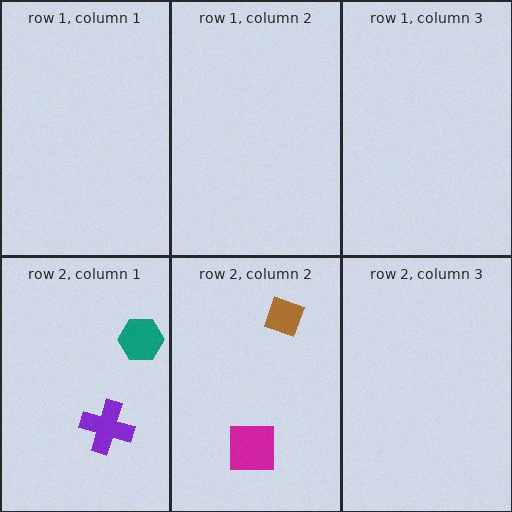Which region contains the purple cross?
The row 2, column 1 region.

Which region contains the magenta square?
The row 2, column 2 region.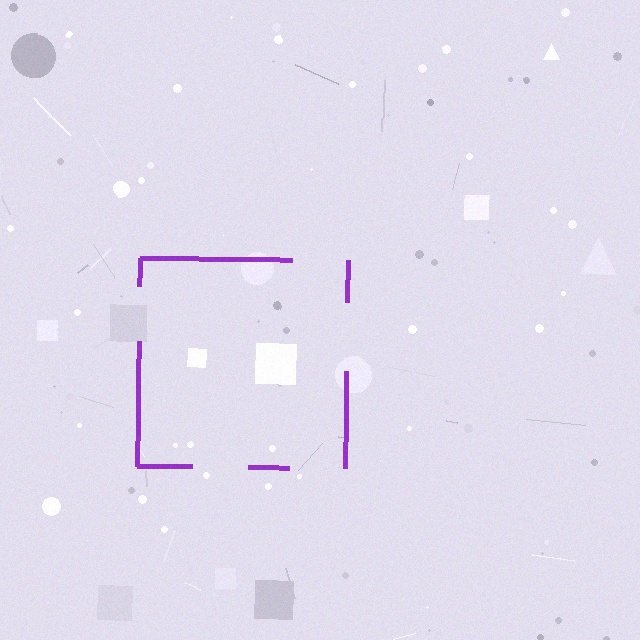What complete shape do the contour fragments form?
The contour fragments form a square.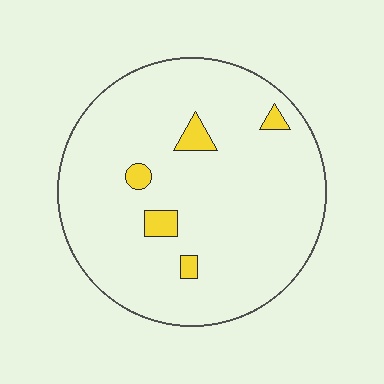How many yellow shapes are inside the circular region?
5.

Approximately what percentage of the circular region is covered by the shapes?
Approximately 5%.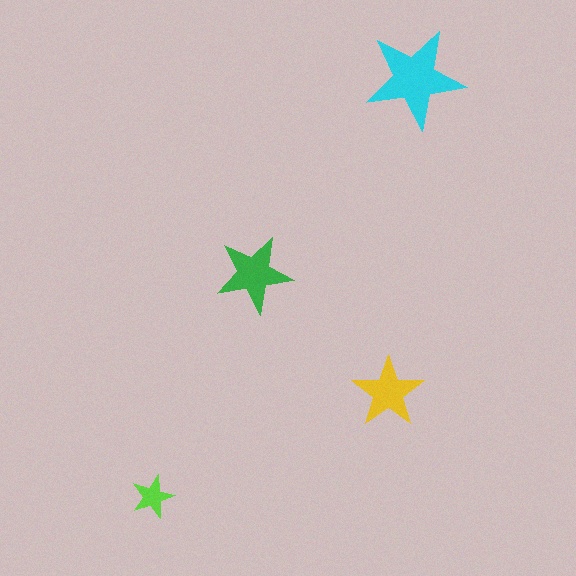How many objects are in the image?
There are 4 objects in the image.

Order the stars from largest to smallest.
the cyan one, the green one, the yellow one, the lime one.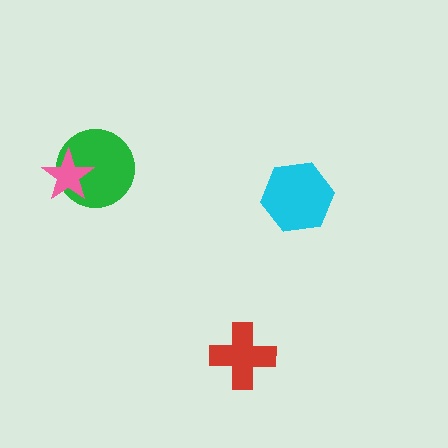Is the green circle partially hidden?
Yes, it is partially covered by another shape.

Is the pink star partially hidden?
No, no other shape covers it.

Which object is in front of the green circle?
The pink star is in front of the green circle.